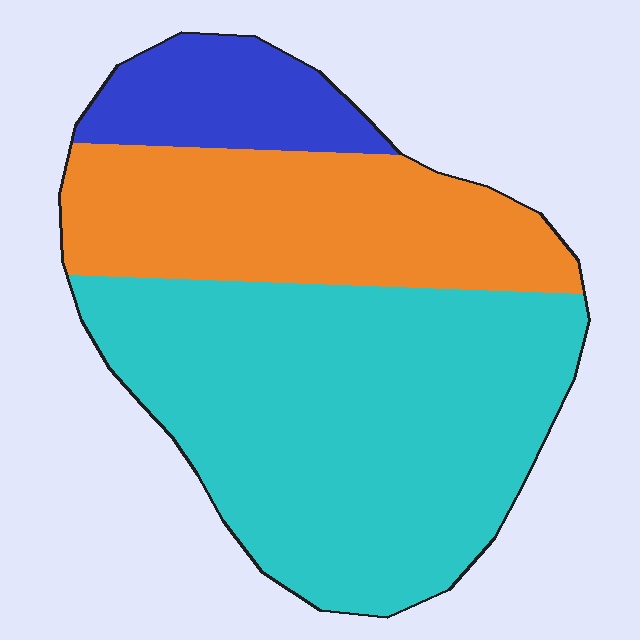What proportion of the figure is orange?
Orange covers around 30% of the figure.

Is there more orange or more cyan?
Cyan.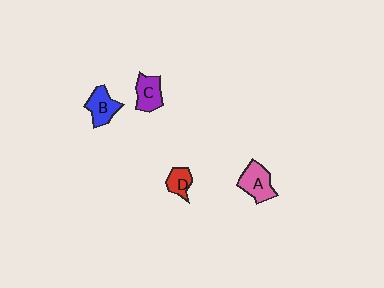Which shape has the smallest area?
Shape D (red).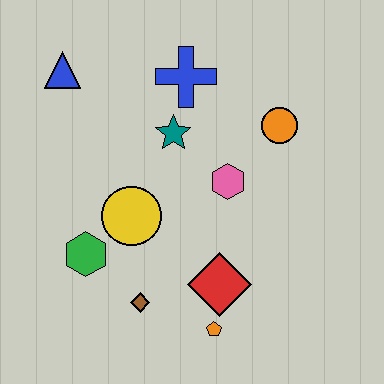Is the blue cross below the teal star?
No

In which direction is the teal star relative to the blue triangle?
The teal star is to the right of the blue triangle.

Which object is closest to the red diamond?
The orange pentagon is closest to the red diamond.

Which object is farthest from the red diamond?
The blue triangle is farthest from the red diamond.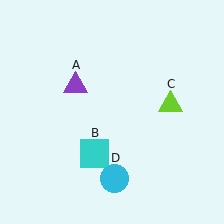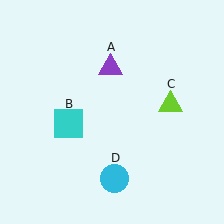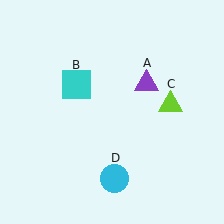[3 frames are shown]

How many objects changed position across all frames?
2 objects changed position: purple triangle (object A), cyan square (object B).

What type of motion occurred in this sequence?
The purple triangle (object A), cyan square (object B) rotated clockwise around the center of the scene.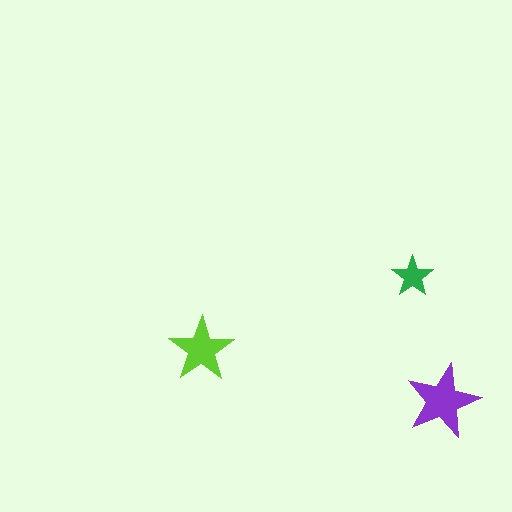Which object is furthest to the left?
The lime star is leftmost.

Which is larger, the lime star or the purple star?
The purple one.